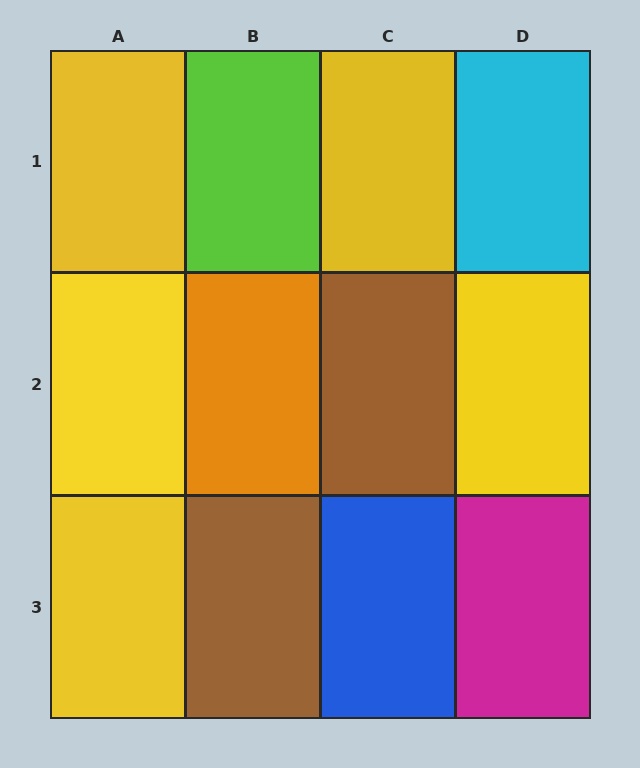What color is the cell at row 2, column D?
Yellow.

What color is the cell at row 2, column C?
Brown.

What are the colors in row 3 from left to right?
Yellow, brown, blue, magenta.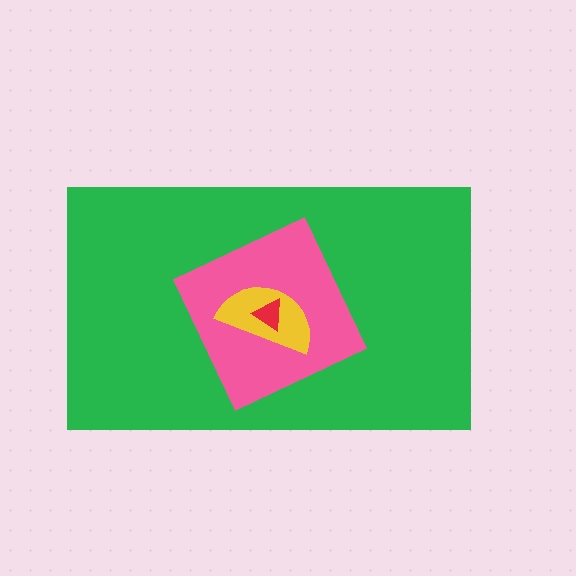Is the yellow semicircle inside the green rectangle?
Yes.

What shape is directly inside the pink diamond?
The yellow semicircle.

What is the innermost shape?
The red triangle.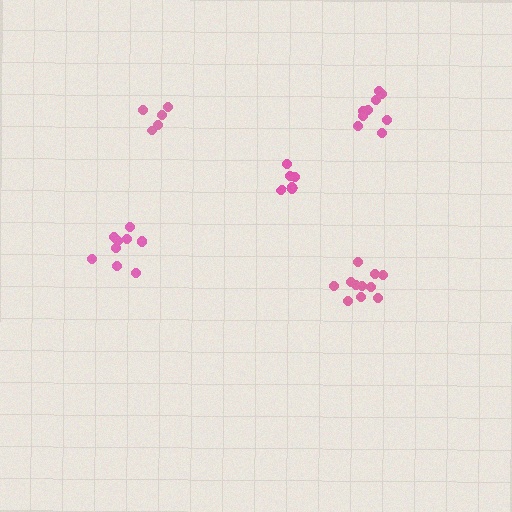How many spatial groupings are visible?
There are 5 spatial groupings.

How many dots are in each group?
Group 1: 5 dots, Group 2: 11 dots, Group 3: 6 dots, Group 4: 10 dots, Group 5: 9 dots (41 total).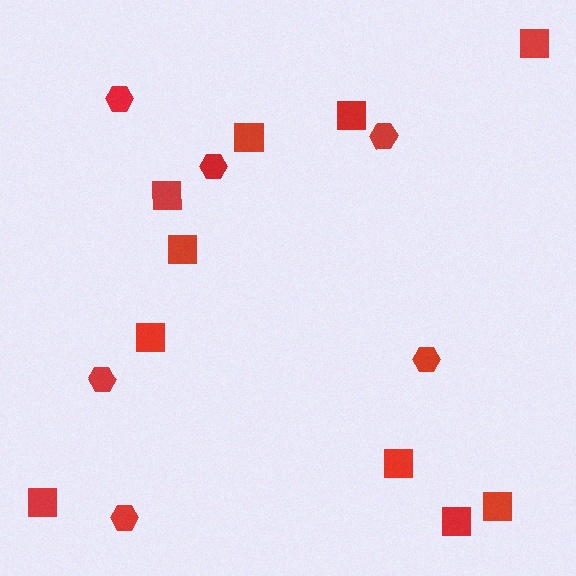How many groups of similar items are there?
There are 2 groups: one group of squares (10) and one group of hexagons (6).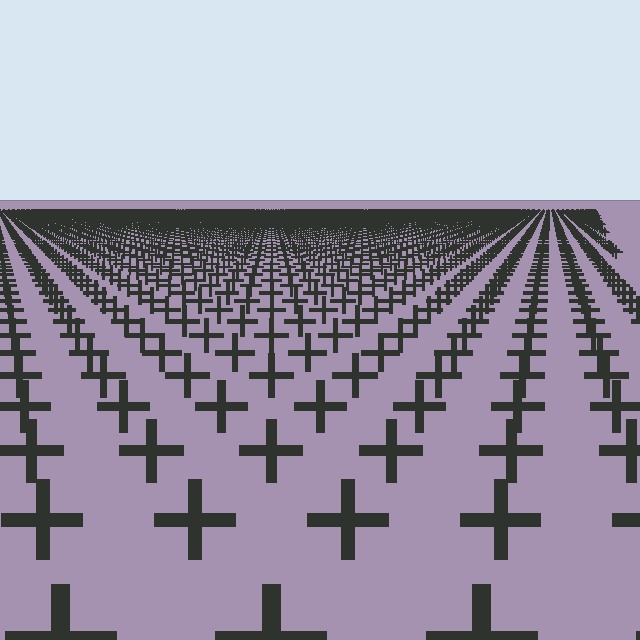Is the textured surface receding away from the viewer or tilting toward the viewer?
The surface is receding away from the viewer. Texture elements get smaller and denser toward the top.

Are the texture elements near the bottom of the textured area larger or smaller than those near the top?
Larger. Near the bottom, elements are closer to the viewer and appear at a bigger on-screen size.